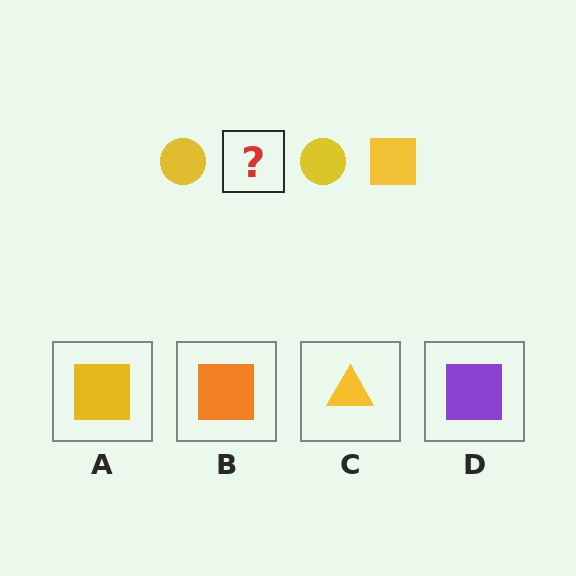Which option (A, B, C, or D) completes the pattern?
A.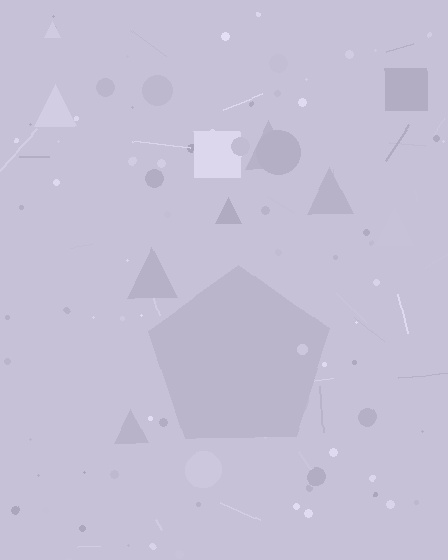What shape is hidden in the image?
A pentagon is hidden in the image.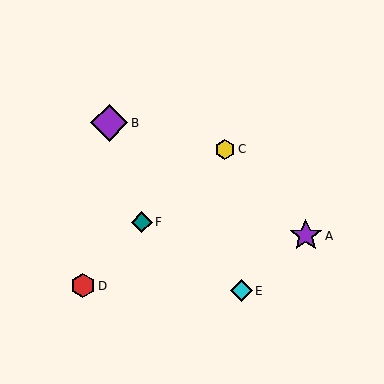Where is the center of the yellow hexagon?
The center of the yellow hexagon is at (225, 149).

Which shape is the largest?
The purple diamond (labeled B) is the largest.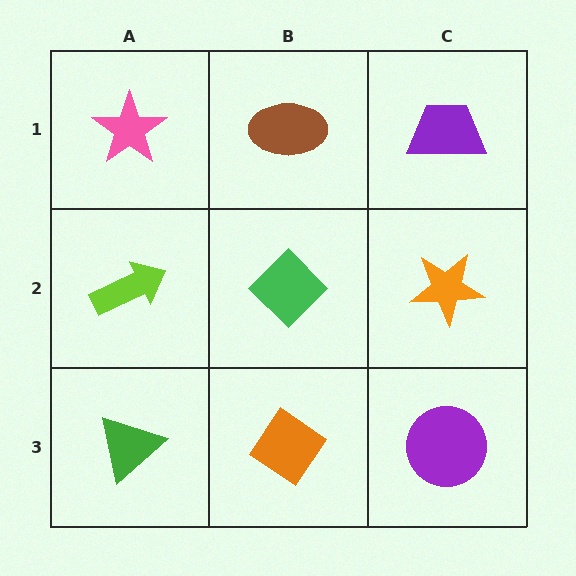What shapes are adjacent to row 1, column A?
A lime arrow (row 2, column A), a brown ellipse (row 1, column B).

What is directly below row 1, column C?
An orange star.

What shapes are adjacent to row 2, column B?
A brown ellipse (row 1, column B), an orange diamond (row 3, column B), a lime arrow (row 2, column A), an orange star (row 2, column C).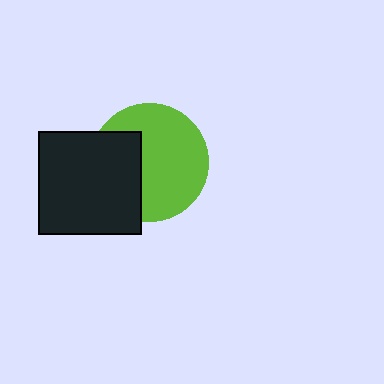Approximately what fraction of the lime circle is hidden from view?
Roughly 34% of the lime circle is hidden behind the black square.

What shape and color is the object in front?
The object in front is a black square.